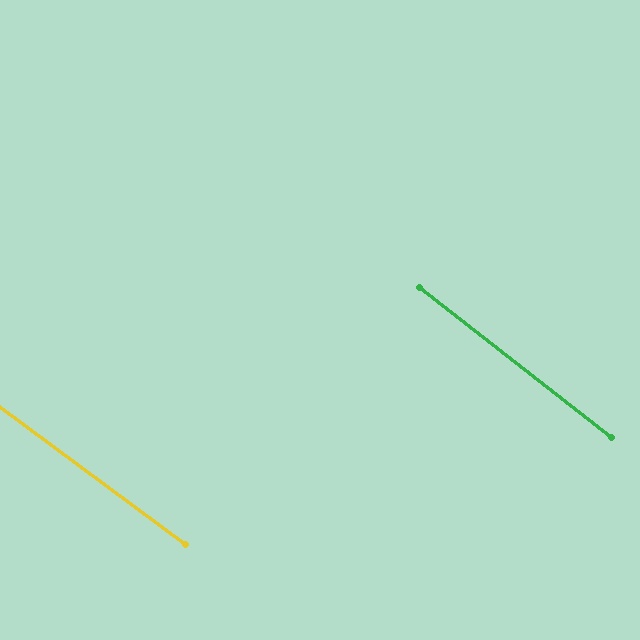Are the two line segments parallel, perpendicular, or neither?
Parallel — their directions differ by only 1.7°.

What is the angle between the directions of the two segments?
Approximately 2 degrees.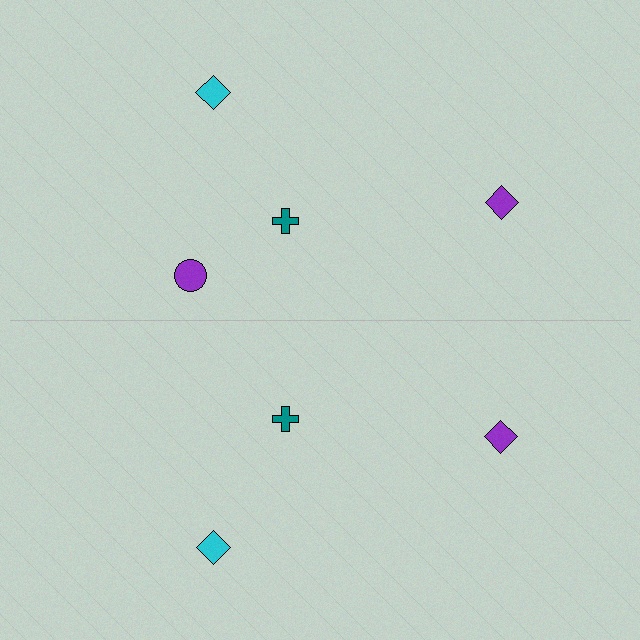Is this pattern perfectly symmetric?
No, the pattern is not perfectly symmetric. A purple circle is missing from the bottom side.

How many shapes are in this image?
There are 7 shapes in this image.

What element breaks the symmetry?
A purple circle is missing from the bottom side.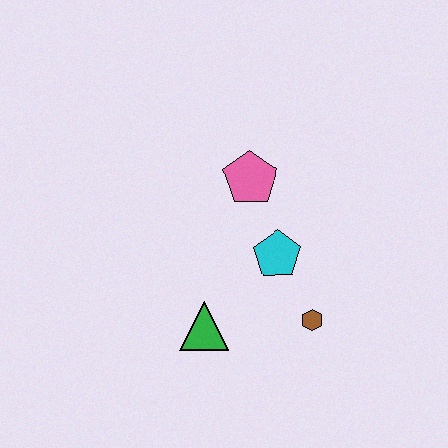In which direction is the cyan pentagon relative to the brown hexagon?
The cyan pentagon is above the brown hexagon.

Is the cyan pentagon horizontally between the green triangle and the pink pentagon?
No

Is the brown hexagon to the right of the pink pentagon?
Yes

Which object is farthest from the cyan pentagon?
The green triangle is farthest from the cyan pentagon.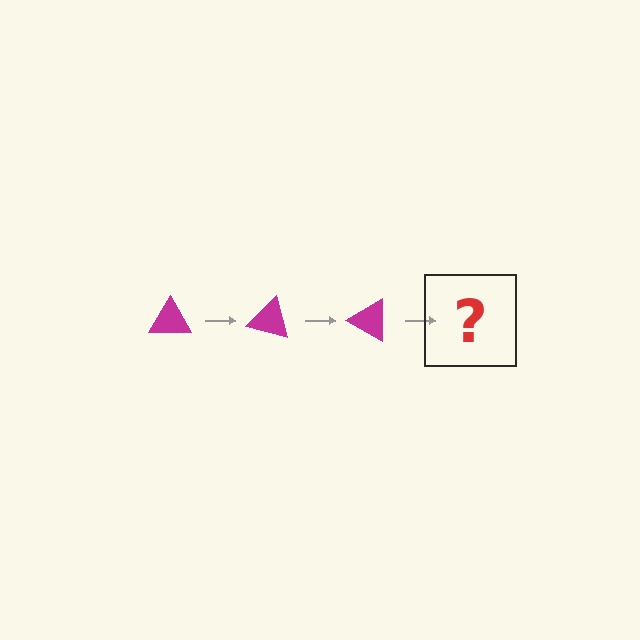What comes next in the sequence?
The next element should be a magenta triangle rotated 45 degrees.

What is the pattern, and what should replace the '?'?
The pattern is that the triangle rotates 15 degrees each step. The '?' should be a magenta triangle rotated 45 degrees.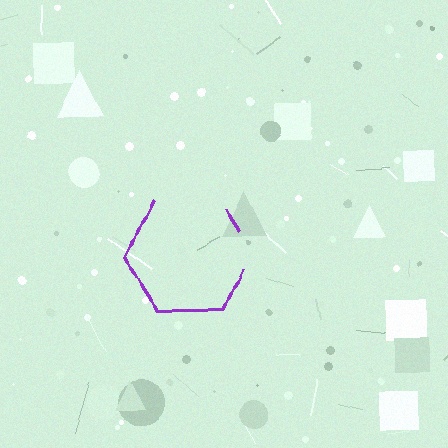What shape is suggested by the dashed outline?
The dashed outline suggests a hexagon.